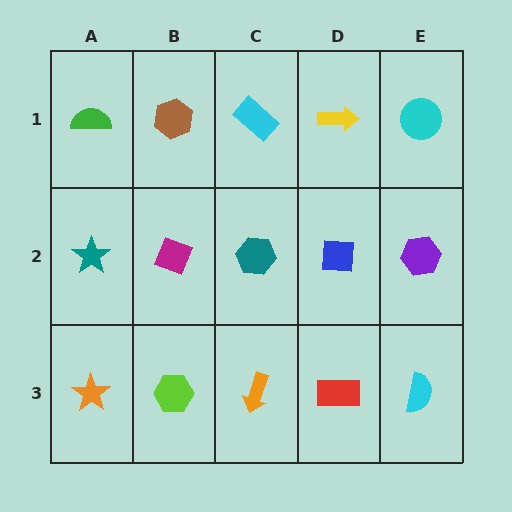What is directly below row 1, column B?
A magenta diamond.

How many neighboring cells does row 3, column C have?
3.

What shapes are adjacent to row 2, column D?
A yellow arrow (row 1, column D), a red rectangle (row 3, column D), a teal hexagon (row 2, column C), a purple hexagon (row 2, column E).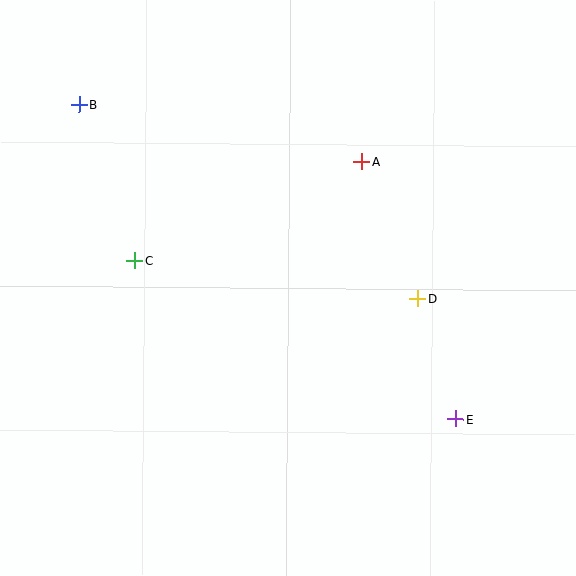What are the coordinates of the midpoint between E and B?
The midpoint between E and B is at (267, 262).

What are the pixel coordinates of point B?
Point B is at (79, 105).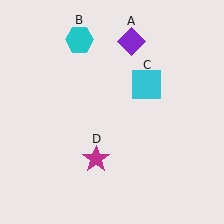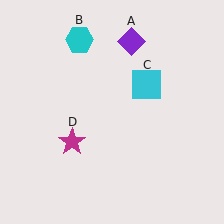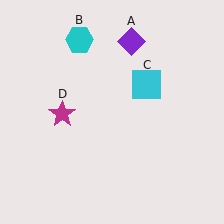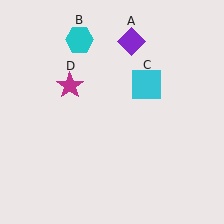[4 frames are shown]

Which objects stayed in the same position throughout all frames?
Purple diamond (object A) and cyan hexagon (object B) and cyan square (object C) remained stationary.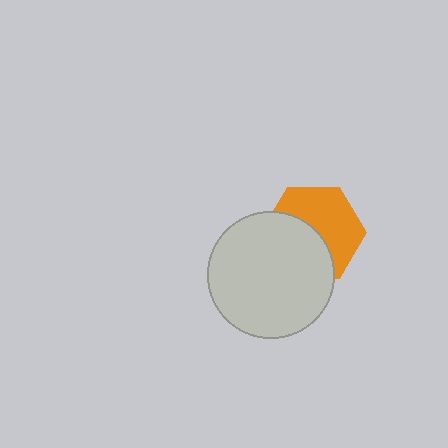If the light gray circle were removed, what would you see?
You would see the complete orange hexagon.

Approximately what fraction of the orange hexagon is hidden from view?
Roughly 47% of the orange hexagon is hidden behind the light gray circle.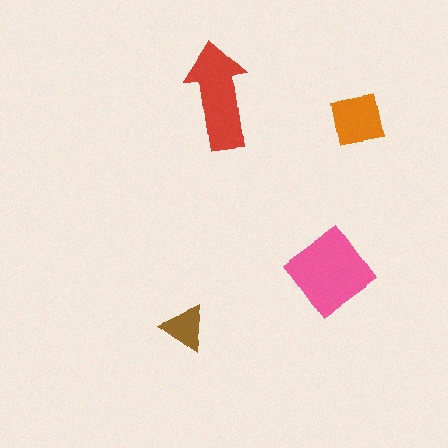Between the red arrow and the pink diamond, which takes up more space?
The pink diamond.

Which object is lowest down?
The brown triangle is bottommost.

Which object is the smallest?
The brown triangle.